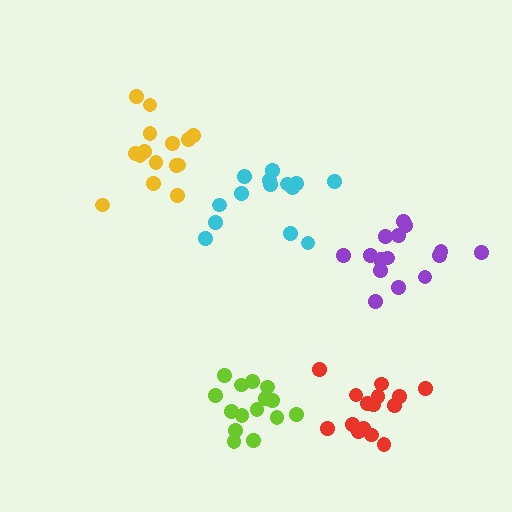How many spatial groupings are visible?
There are 5 spatial groupings.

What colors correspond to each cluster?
The clusters are colored: lime, cyan, red, purple, yellow.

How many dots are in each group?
Group 1: 15 dots, Group 2: 14 dots, Group 3: 15 dots, Group 4: 15 dots, Group 5: 15 dots (74 total).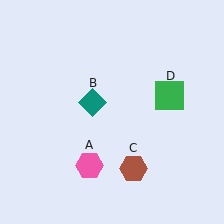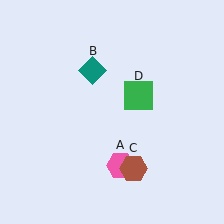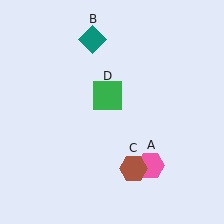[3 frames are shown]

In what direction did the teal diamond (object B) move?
The teal diamond (object B) moved up.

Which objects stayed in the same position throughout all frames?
Brown hexagon (object C) remained stationary.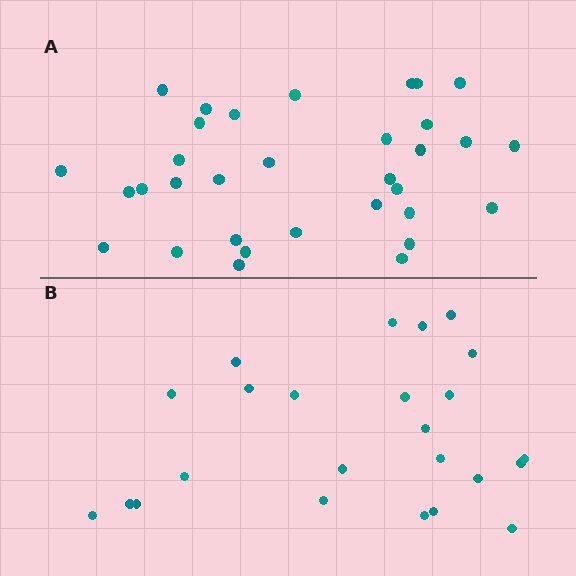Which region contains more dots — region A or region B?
Region A (the top region) has more dots.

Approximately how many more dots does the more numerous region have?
Region A has roughly 8 or so more dots than region B.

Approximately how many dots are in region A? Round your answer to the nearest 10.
About 30 dots. (The exact count is 33, which rounds to 30.)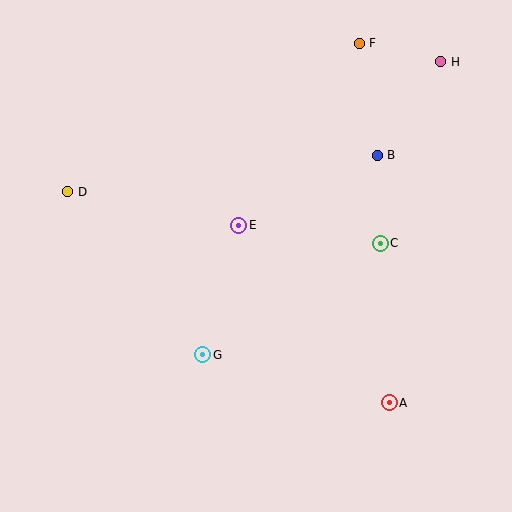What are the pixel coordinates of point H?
Point H is at (441, 62).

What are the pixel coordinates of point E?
Point E is at (239, 225).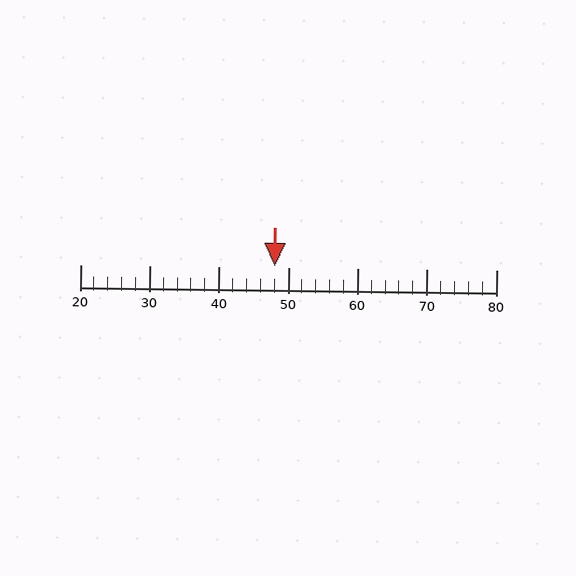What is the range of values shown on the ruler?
The ruler shows values from 20 to 80.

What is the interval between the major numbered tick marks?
The major tick marks are spaced 10 units apart.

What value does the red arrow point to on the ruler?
The red arrow points to approximately 48.